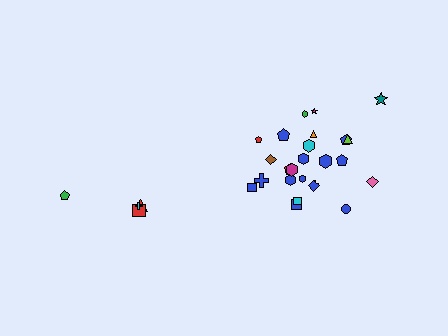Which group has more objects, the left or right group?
The right group.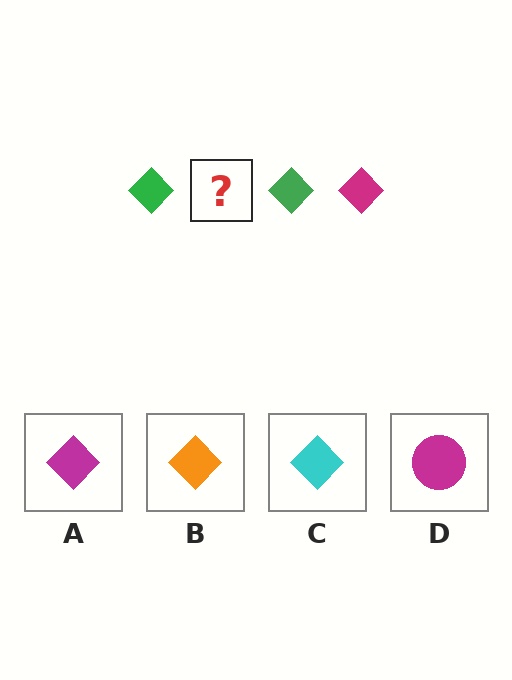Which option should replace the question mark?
Option A.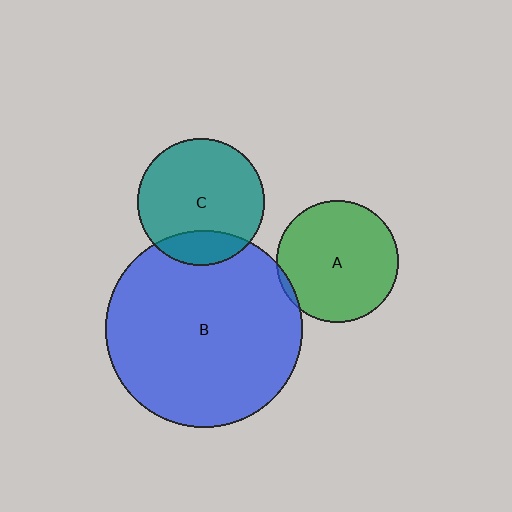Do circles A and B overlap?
Yes.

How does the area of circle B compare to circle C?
Approximately 2.4 times.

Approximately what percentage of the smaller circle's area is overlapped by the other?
Approximately 5%.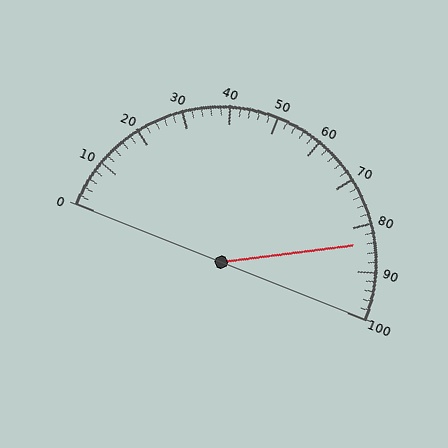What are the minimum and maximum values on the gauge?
The gauge ranges from 0 to 100.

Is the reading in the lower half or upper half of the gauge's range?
The reading is in the upper half of the range (0 to 100).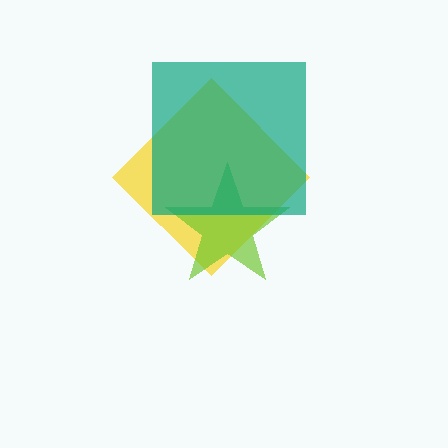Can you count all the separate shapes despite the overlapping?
Yes, there are 3 separate shapes.